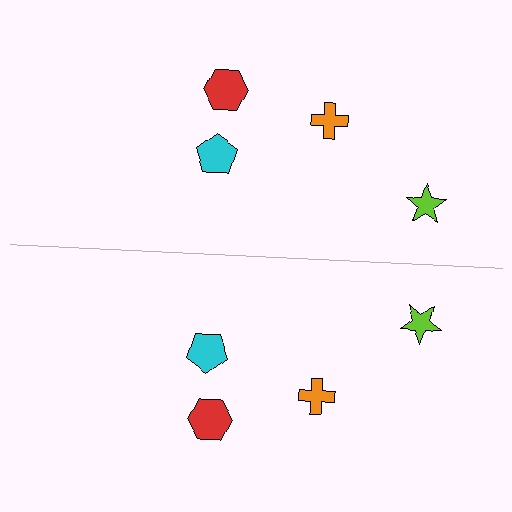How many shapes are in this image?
There are 8 shapes in this image.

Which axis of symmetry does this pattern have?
The pattern has a horizontal axis of symmetry running through the center of the image.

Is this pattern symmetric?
Yes, this pattern has bilateral (reflection) symmetry.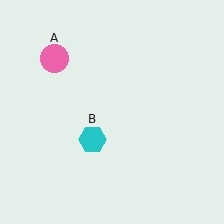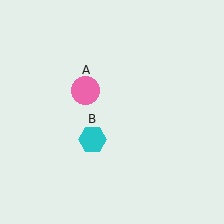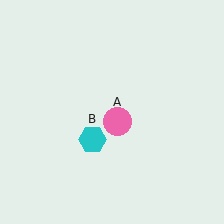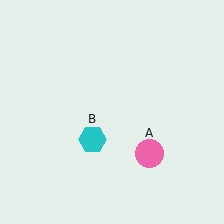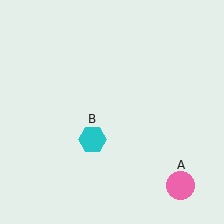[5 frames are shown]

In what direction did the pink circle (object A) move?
The pink circle (object A) moved down and to the right.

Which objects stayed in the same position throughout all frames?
Cyan hexagon (object B) remained stationary.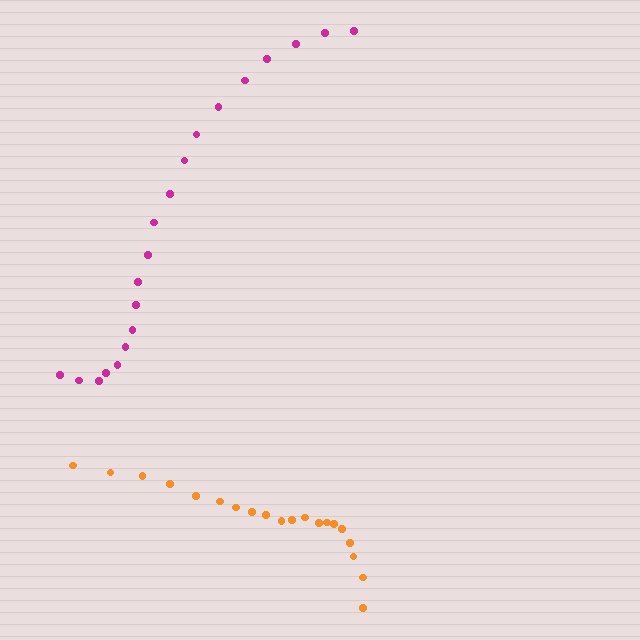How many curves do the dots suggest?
There are 2 distinct paths.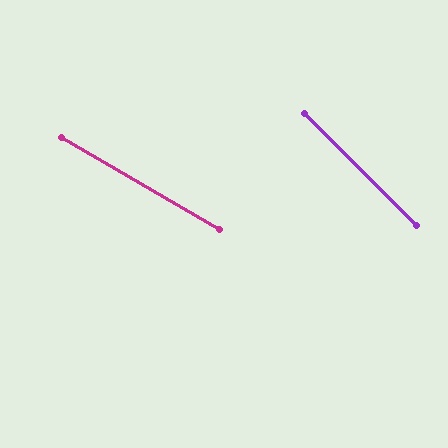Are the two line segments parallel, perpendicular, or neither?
Neither parallel nor perpendicular — they differ by about 15°.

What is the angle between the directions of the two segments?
Approximately 15 degrees.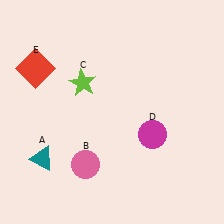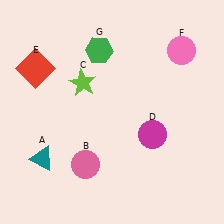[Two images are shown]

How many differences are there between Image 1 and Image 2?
There are 2 differences between the two images.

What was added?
A pink circle (F), a green hexagon (G) were added in Image 2.